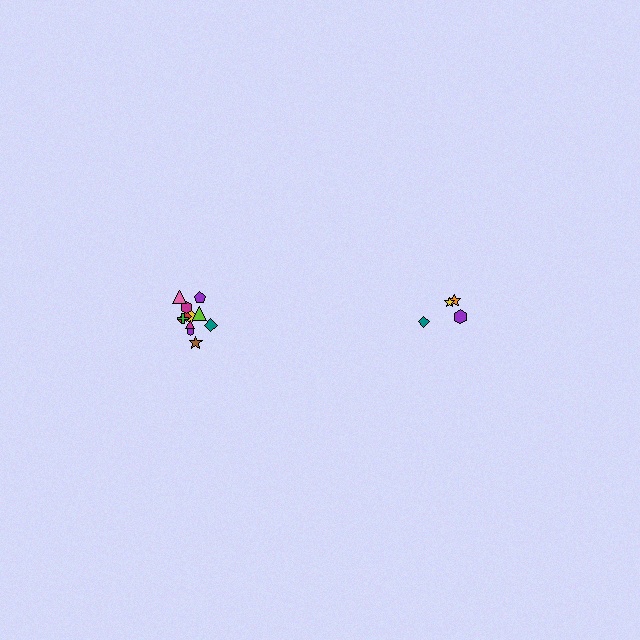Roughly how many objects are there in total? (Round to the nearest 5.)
Roughly 15 objects in total.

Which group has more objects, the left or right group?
The left group.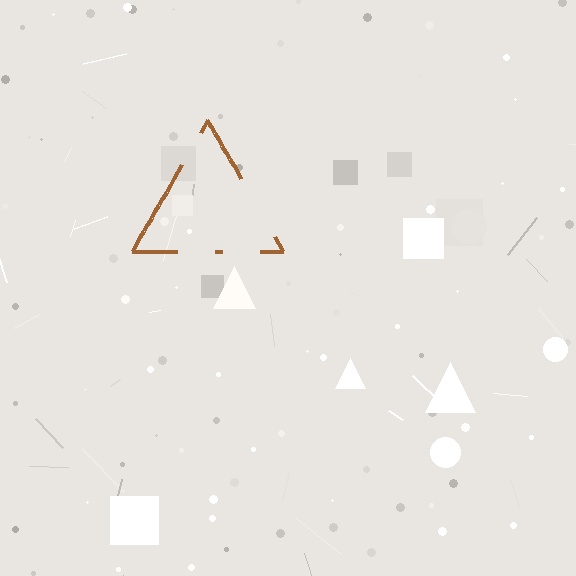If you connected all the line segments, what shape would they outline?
They would outline a triangle.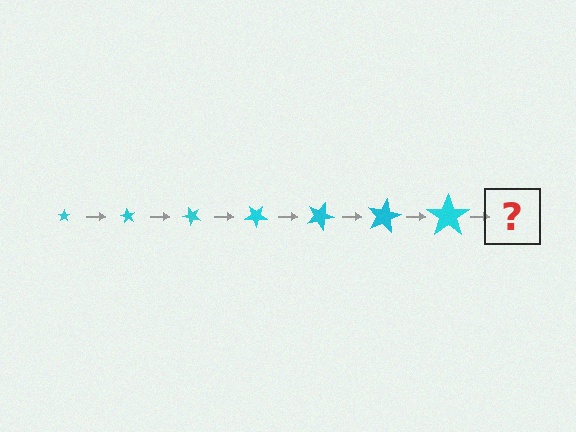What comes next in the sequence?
The next element should be a star, larger than the previous one and rotated 420 degrees from the start.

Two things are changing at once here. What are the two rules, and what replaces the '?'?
The two rules are that the star grows larger each step and it rotates 60 degrees each step. The '?' should be a star, larger than the previous one and rotated 420 degrees from the start.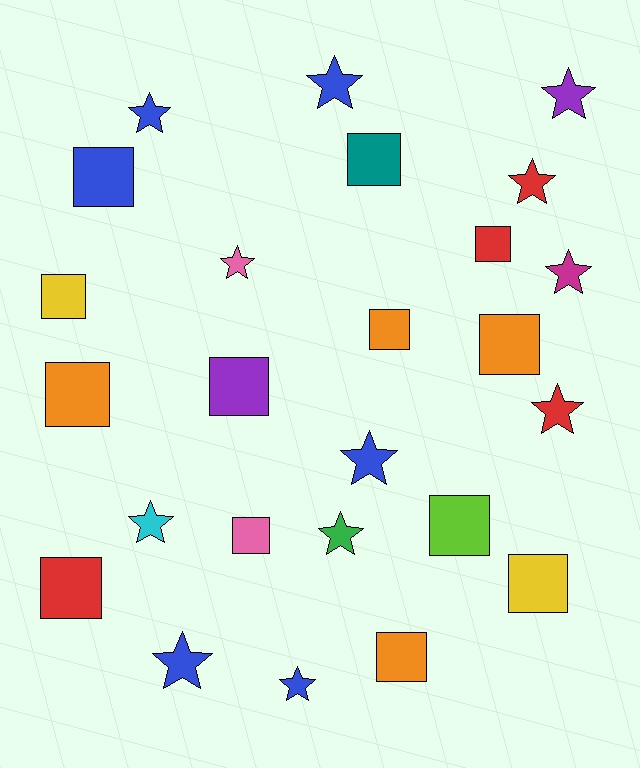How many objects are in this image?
There are 25 objects.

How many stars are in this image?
There are 12 stars.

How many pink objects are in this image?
There are 2 pink objects.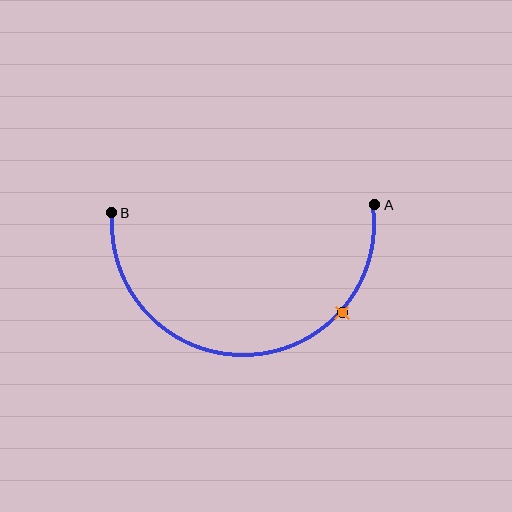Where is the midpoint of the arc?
The arc midpoint is the point on the curve farthest from the straight line joining A and B. It sits below that line.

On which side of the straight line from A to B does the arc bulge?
The arc bulges below the straight line connecting A and B.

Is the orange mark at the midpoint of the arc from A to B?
No. The orange mark lies on the arc but is closer to endpoint A. The arc midpoint would be at the point on the curve equidistant along the arc from both A and B.